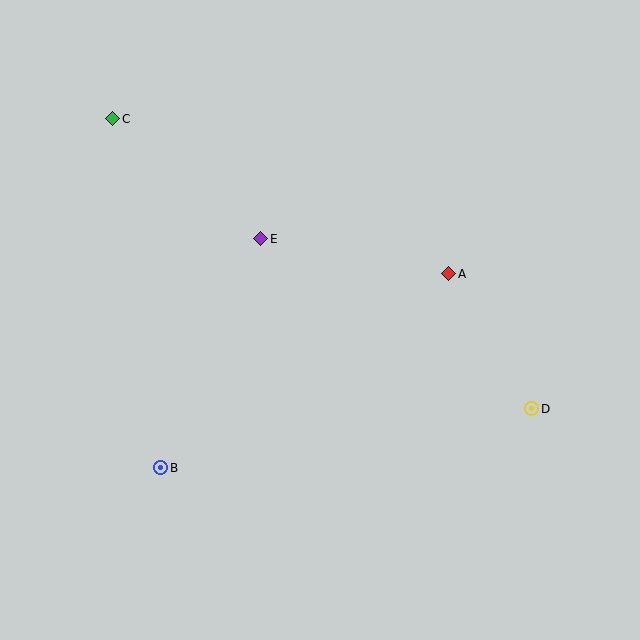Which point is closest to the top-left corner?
Point C is closest to the top-left corner.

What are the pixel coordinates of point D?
Point D is at (532, 409).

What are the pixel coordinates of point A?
Point A is at (449, 274).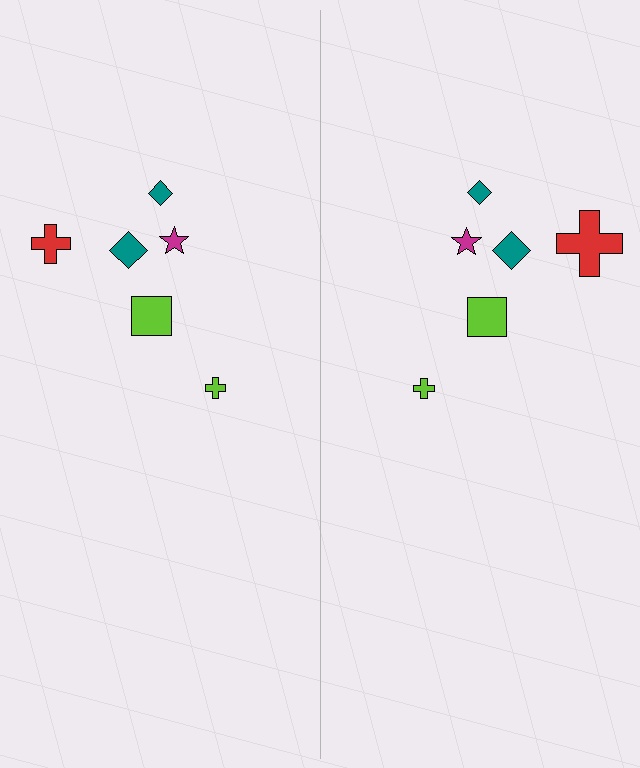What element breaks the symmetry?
The red cross on the right side has a different size than its mirror counterpart.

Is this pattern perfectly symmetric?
No, the pattern is not perfectly symmetric. The red cross on the right side has a different size than its mirror counterpart.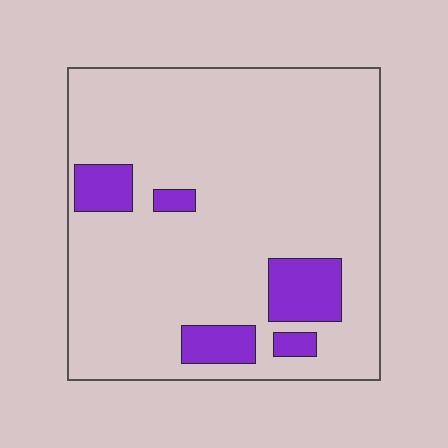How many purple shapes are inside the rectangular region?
5.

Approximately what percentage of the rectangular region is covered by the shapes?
Approximately 15%.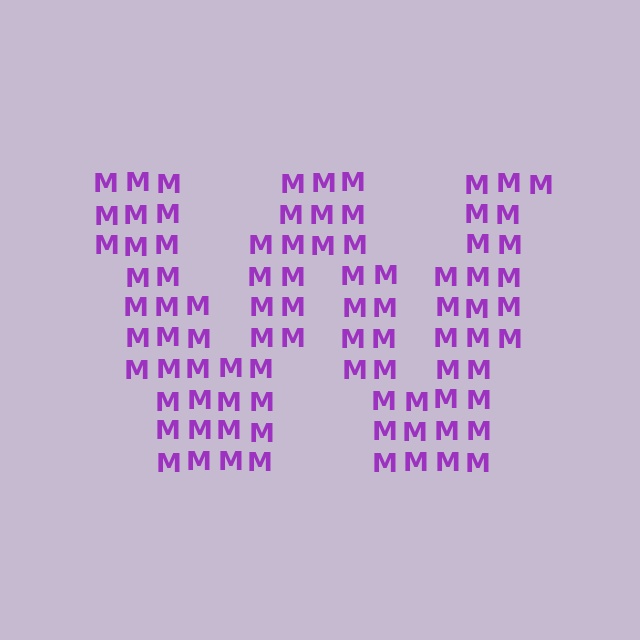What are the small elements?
The small elements are letter M's.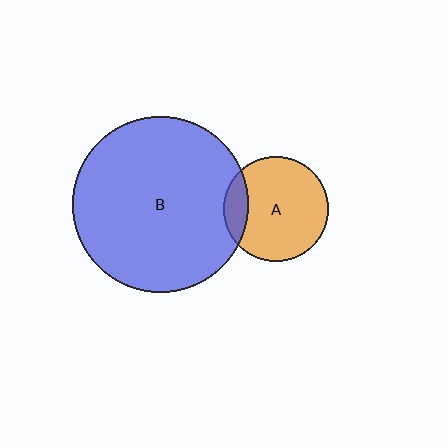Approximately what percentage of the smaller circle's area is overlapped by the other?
Approximately 15%.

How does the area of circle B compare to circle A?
Approximately 2.8 times.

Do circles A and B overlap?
Yes.